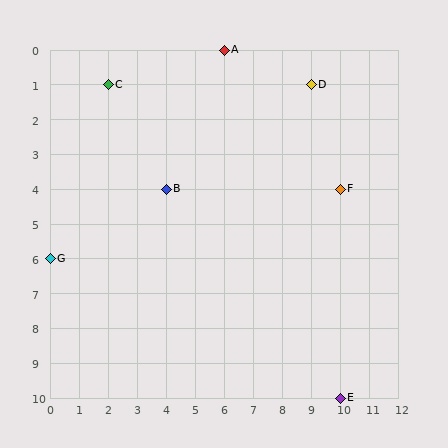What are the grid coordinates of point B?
Point B is at grid coordinates (4, 4).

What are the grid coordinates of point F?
Point F is at grid coordinates (10, 4).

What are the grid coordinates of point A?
Point A is at grid coordinates (6, 0).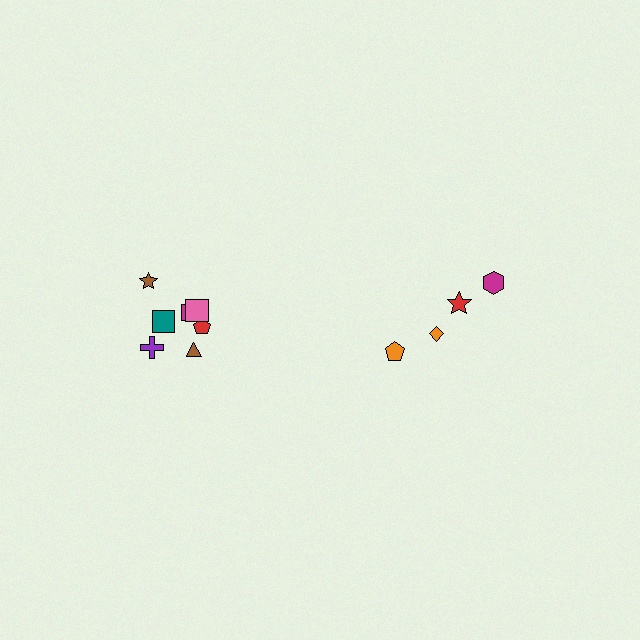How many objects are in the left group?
There are 7 objects.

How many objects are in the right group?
There are 4 objects.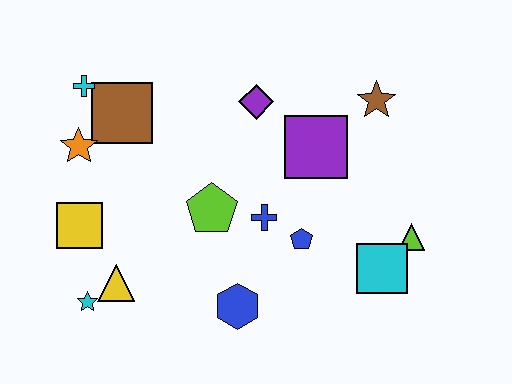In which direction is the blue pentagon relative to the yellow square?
The blue pentagon is to the right of the yellow square.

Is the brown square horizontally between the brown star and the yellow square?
Yes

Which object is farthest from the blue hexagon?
The cyan cross is farthest from the blue hexagon.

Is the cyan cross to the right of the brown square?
No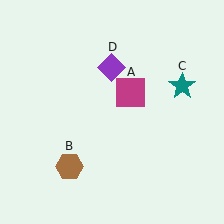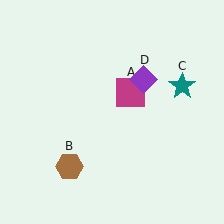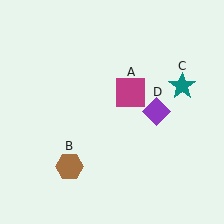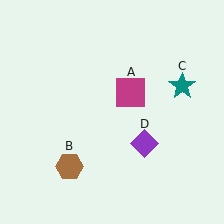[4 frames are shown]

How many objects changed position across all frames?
1 object changed position: purple diamond (object D).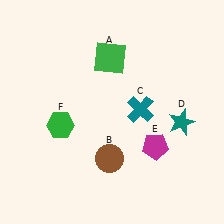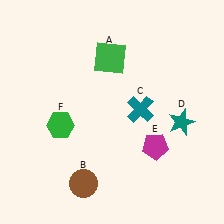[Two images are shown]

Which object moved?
The brown circle (B) moved left.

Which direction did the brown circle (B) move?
The brown circle (B) moved left.